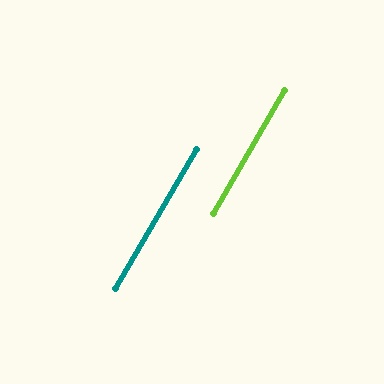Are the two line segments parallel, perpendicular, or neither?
Parallel — their directions differ by only 0.5°.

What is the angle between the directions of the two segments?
Approximately 0 degrees.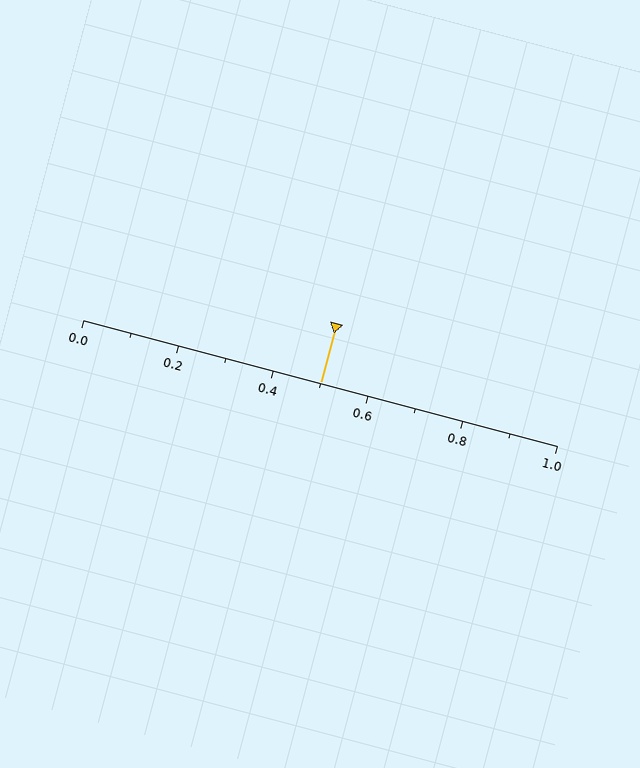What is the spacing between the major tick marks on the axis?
The major ticks are spaced 0.2 apart.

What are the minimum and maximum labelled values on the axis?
The axis runs from 0.0 to 1.0.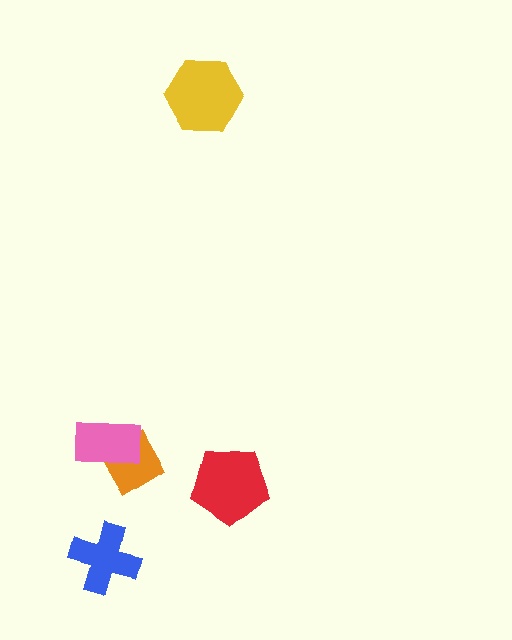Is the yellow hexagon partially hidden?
No, no other shape covers it.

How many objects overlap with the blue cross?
0 objects overlap with the blue cross.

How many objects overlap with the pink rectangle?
1 object overlaps with the pink rectangle.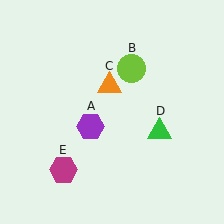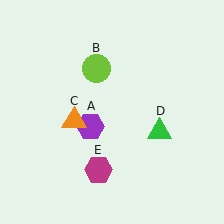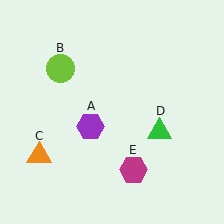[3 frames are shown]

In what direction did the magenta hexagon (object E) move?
The magenta hexagon (object E) moved right.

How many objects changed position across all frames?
3 objects changed position: lime circle (object B), orange triangle (object C), magenta hexagon (object E).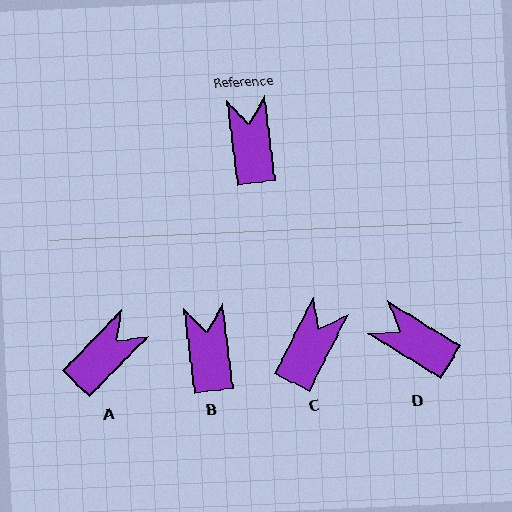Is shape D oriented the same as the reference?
No, it is off by about 52 degrees.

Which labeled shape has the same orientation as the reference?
B.